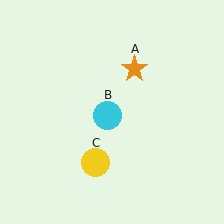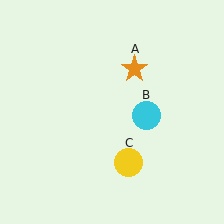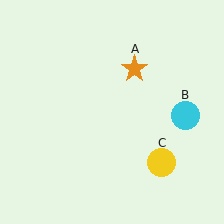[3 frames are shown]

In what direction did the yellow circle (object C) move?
The yellow circle (object C) moved right.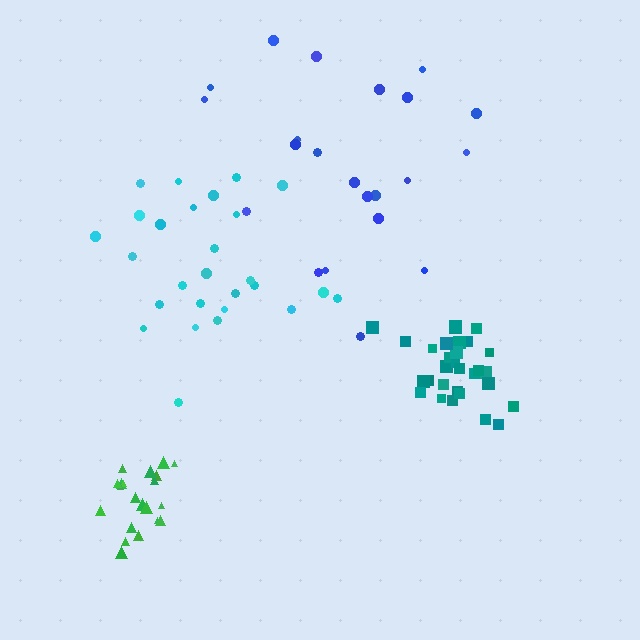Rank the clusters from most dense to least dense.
green, teal, cyan, blue.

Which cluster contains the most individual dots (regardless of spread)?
Teal (30).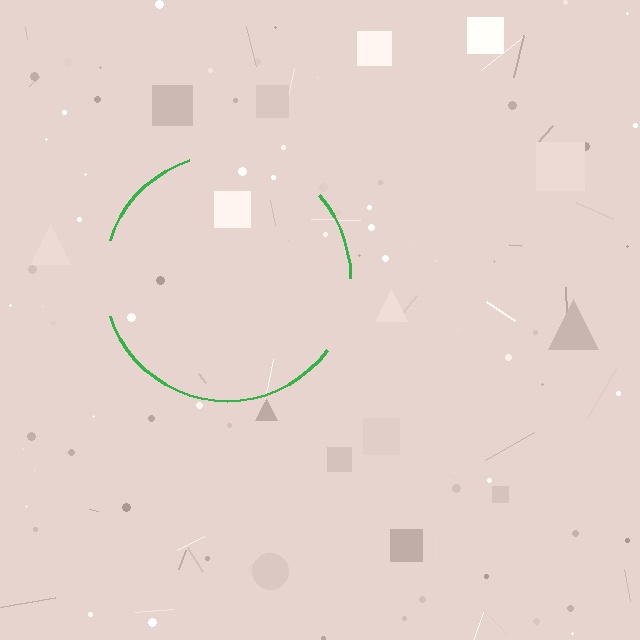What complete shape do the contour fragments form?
The contour fragments form a circle.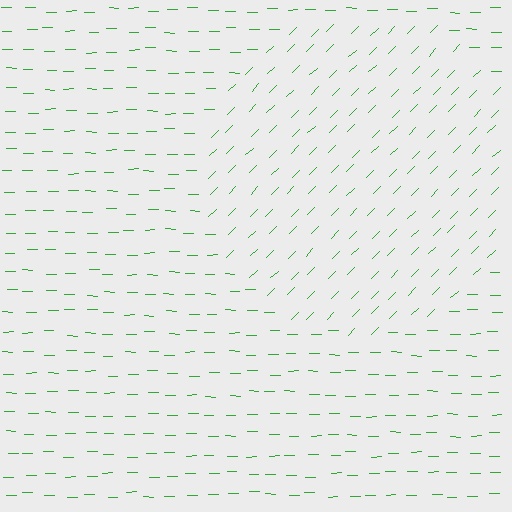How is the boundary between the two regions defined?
The boundary is defined purely by a change in line orientation (approximately 45 degrees difference). All lines are the same color and thickness.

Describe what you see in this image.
The image is filled with small green line segments. A circle region in the image has lines oriented differently from the surrounding lines, creating a visible texture boundary.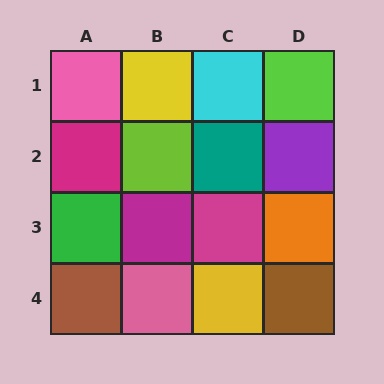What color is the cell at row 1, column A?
Pink.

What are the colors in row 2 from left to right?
Magenta, lime, teal, purple.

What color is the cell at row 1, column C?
Cyan.